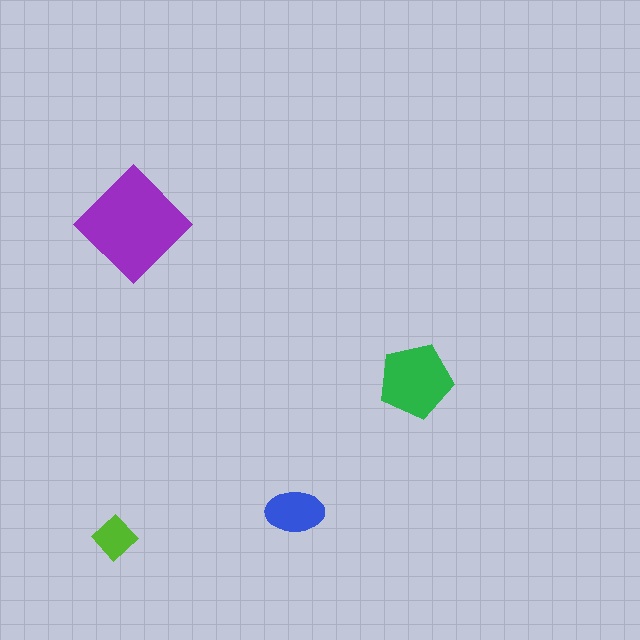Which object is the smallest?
The lime diamond.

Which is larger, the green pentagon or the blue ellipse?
The green pentagon.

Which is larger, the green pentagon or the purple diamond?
The purple diamond.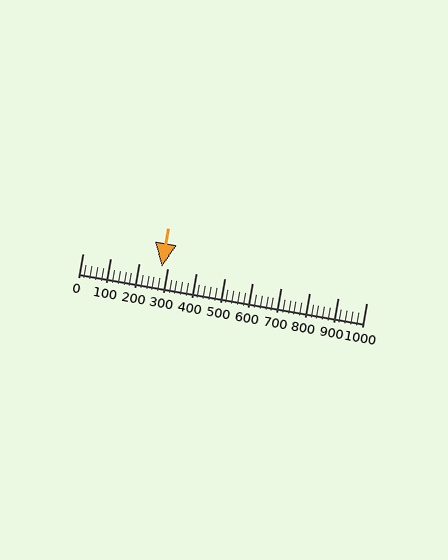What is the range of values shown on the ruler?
The ruler shows values from 0 to 1000.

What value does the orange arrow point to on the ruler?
The orange arrow points to approximately 280.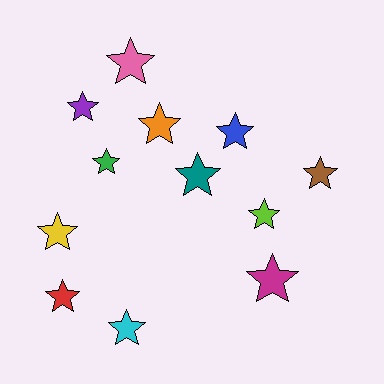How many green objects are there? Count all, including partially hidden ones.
There is 1 green object.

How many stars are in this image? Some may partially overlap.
There are 12 stars.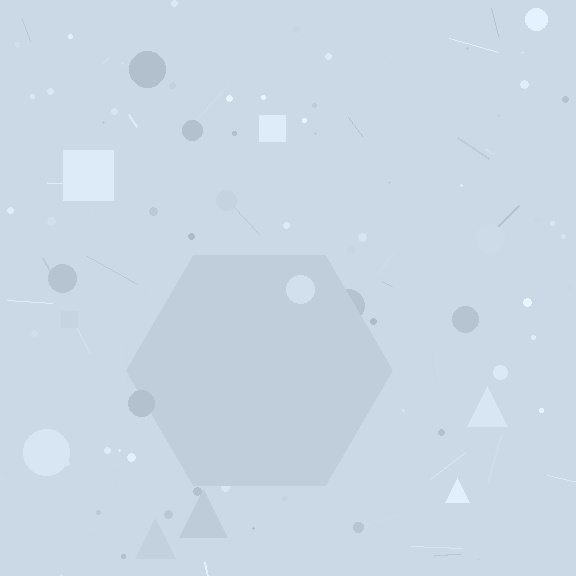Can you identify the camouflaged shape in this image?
The camouflaged shape is a hexagon.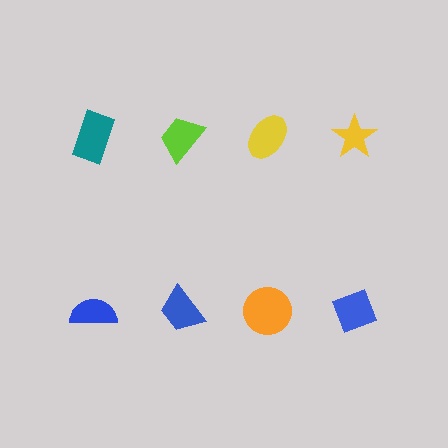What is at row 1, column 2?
A lime trapezoid.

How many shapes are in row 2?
4 shapes.